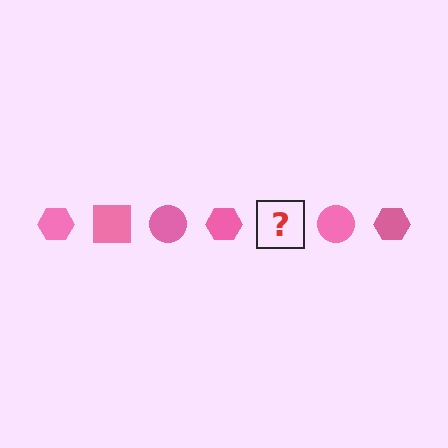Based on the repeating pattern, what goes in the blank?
The blank should be a pink square.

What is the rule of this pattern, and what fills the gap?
The rule is that the pattern cycles through hexagon, square, circle shapes in pink. The gap should be filled with a pink square.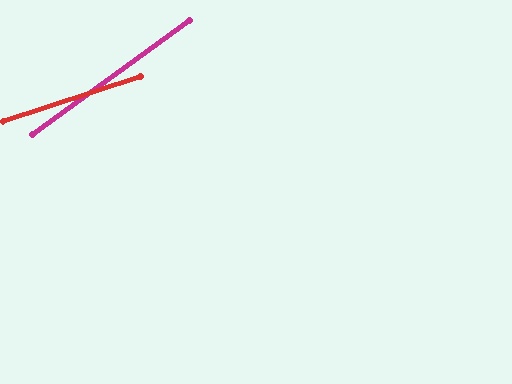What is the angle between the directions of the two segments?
Approximately 18 degrees.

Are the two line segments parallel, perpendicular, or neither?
Neither parallel nor perpendicular — they differ by about 18°.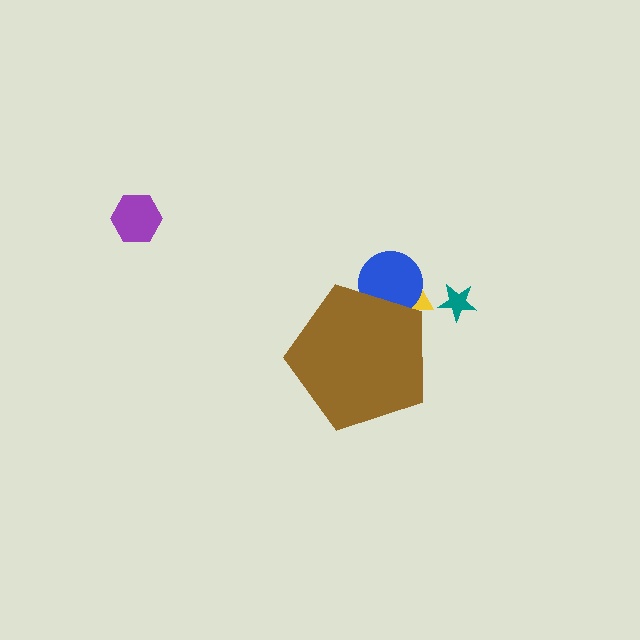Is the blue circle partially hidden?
Yes, the blue circle is partially hidden behind the brown pentagon.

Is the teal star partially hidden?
No, the teal star is fully visible.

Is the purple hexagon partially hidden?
No, the purple hexagon is fully visible.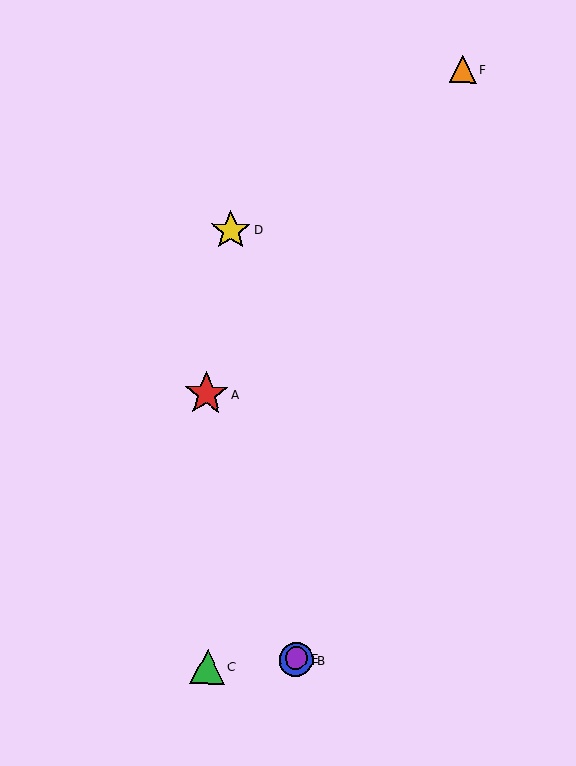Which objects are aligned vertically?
Objects B, E are aligned vertically.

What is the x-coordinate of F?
Object F is at x≈463.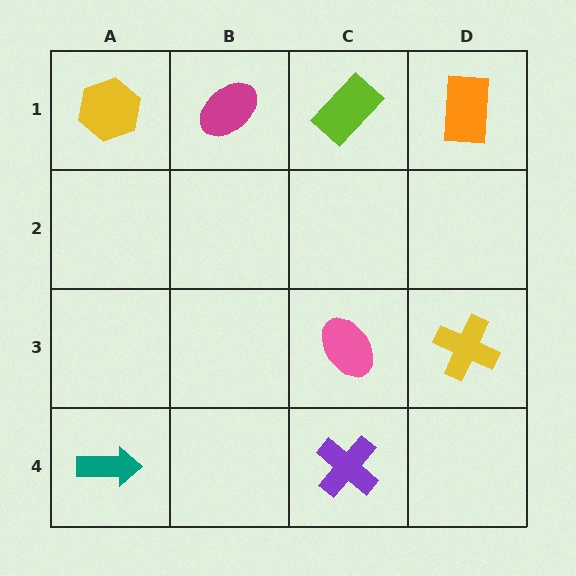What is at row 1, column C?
A lime rectangle.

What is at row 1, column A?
A yellow hexagon.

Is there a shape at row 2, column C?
No, that cell is empty.